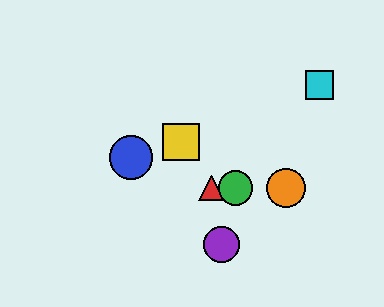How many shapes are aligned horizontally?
3 shapes (the red triangle, the green circle, the orange circle) are aligned horizontally.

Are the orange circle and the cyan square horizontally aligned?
No, the orange circle is at y≈188 and the cyan square is at y≈85.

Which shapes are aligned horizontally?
The red triangle, the green circle, the orange circle are aligned horizontally.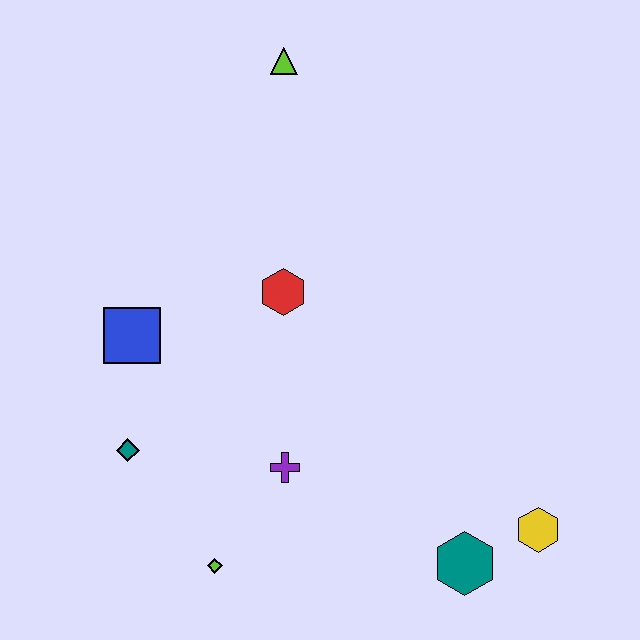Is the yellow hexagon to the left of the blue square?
No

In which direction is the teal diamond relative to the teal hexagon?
The teal diamond is to the left of the teal hexagon.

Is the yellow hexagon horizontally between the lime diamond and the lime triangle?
No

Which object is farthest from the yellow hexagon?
The lime triangle is farthest from the yellow hexagon.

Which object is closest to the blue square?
The teal diamond is closest to the blue square.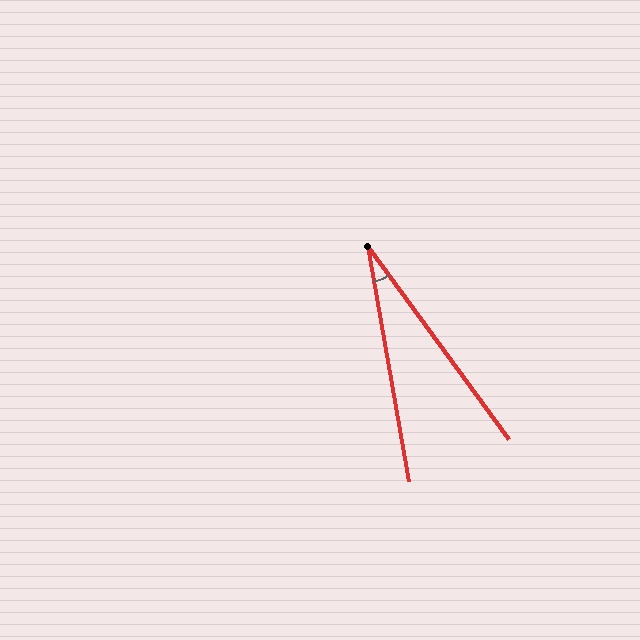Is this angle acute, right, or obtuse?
It is acute.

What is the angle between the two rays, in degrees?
Approximately 26 degrees.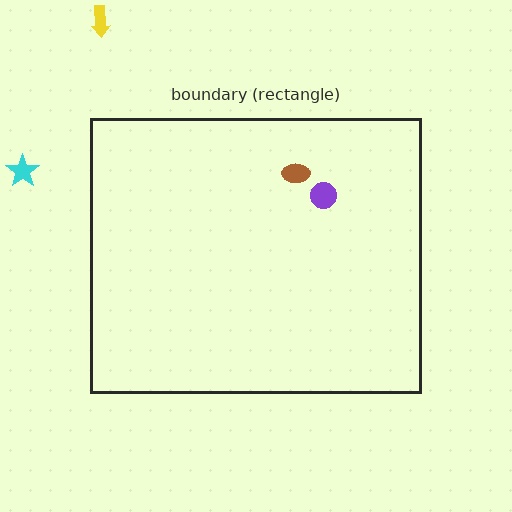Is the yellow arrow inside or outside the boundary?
Outside.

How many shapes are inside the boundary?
2 inside, 2 outside.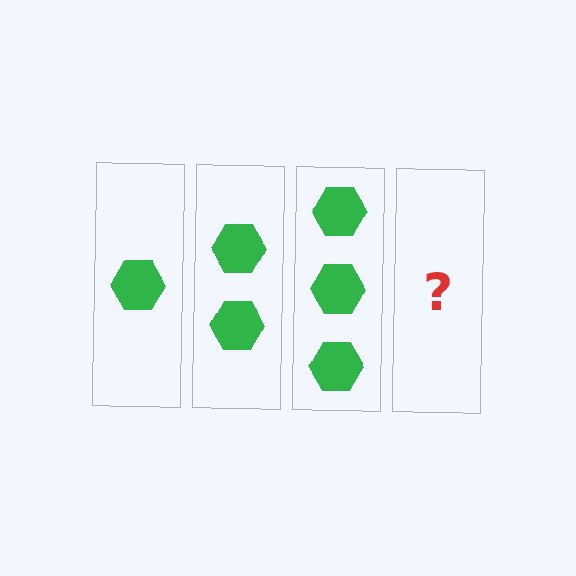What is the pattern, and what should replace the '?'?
The pattern is that each step adds one more hexagon. The '?' should be 4 hexagons.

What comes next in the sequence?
The next element should be 4 hexagons.